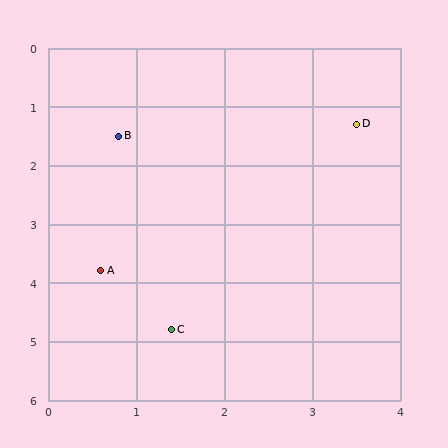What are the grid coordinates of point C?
Point C is at approximately (1.4, 4.8).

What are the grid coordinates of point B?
Point B is at approximately (0.8, 1.5).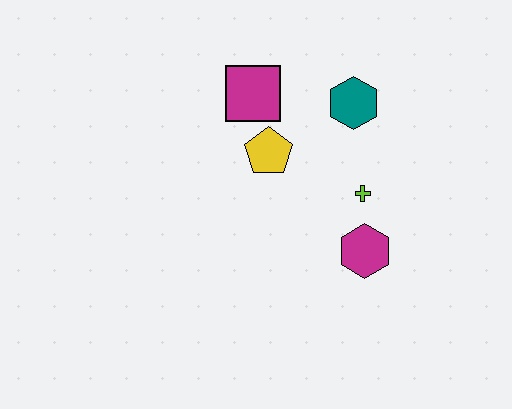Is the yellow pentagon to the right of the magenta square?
Yes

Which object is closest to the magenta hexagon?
The lime cross is closest to the magenta hexagon.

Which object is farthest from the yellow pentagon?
The magenta hexagon is farthest from the yellow pentagon.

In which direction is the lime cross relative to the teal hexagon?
The lime cross is below the teal hexagon.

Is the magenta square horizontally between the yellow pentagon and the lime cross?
No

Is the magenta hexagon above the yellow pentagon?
No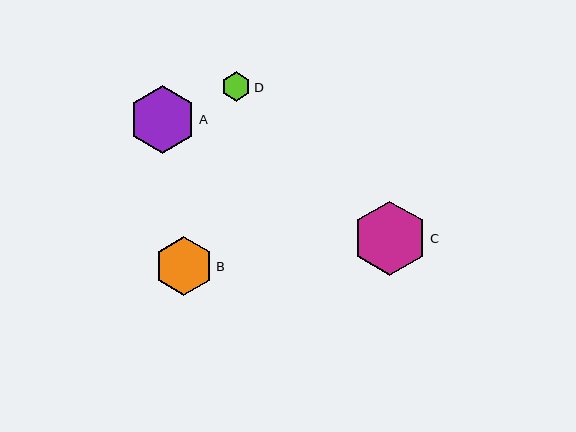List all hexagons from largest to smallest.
From largest to smallest: C, A, B, D.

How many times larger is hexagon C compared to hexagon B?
Hexagon C is approximately 1.3 times the size of hexagon B.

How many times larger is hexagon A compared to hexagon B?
Hexagon A is approximately 1.2 times the size of hexagon B.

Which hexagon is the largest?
Hexagon C is the largest with a size of approximately 74 pixels.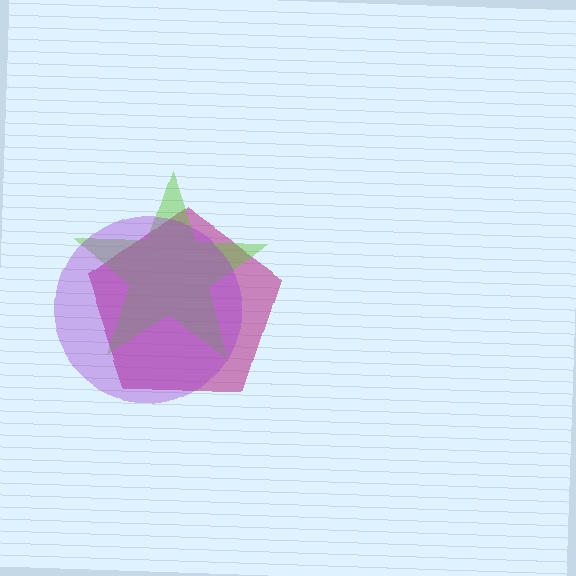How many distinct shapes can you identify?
There are 3 distinct shapes: a magenta pentagon, a lime star, a purple circle.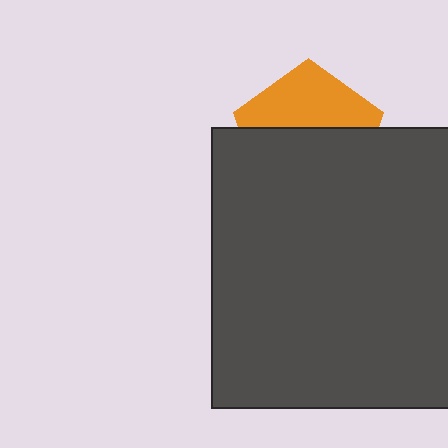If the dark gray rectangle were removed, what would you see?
You would see the complete orange pentagon.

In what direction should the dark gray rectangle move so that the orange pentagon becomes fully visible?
The dark gray rectangle should move down. That is the shortest direction to clear the overlap and leave the orange pentagon fully visible.